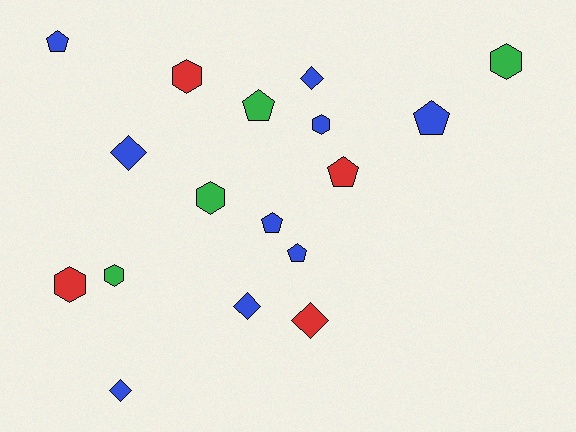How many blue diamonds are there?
There are 4 blue diamonds.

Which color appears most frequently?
Blue, with 9 objects.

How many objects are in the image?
There are 17 objects.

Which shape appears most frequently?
Pentagon, with 6 objects.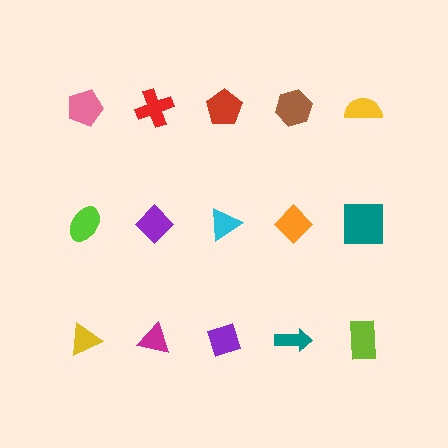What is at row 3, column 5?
A lime rectangle.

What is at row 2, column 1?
A lime ellipse.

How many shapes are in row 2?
5 shapes.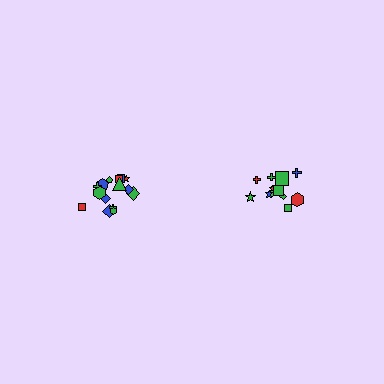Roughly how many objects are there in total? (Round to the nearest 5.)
Roughly 25 objects in total.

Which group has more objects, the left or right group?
The left group.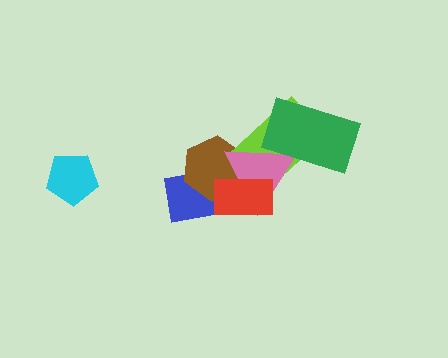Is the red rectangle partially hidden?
No, no other shape covers it.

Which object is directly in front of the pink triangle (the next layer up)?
The green rectangle is directly in front of the pink triangle.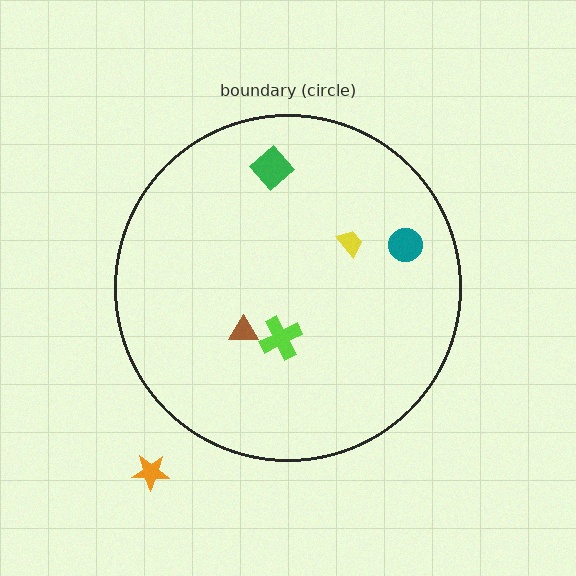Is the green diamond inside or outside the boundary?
Inside.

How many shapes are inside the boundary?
5 inside, 1 outside.